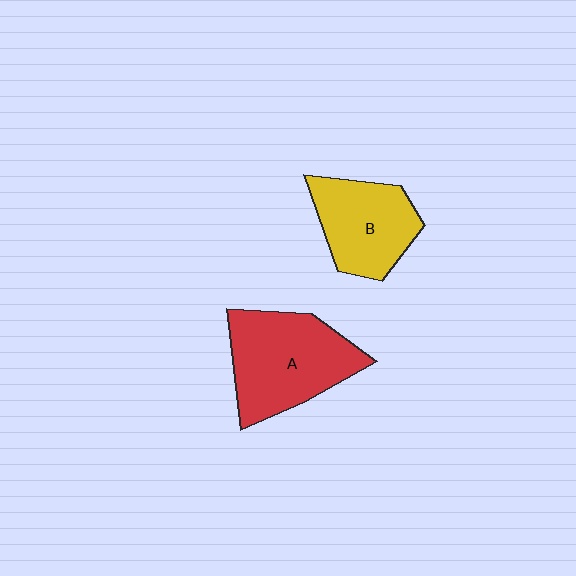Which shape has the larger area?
Shape A (red).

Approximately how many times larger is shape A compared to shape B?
Approximately 1.3 times.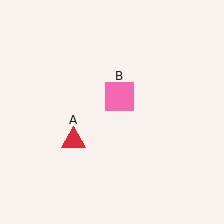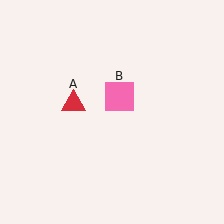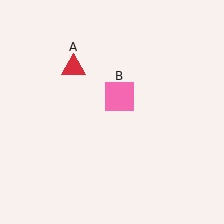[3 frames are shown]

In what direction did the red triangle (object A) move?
The red triangle (object A) moved up.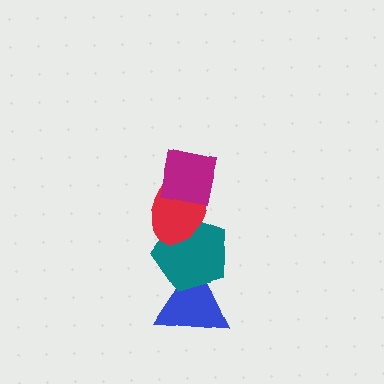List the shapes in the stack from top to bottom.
From top to bottom: the magenta square, the red ellipse, the teal pentagon, the blue triangle.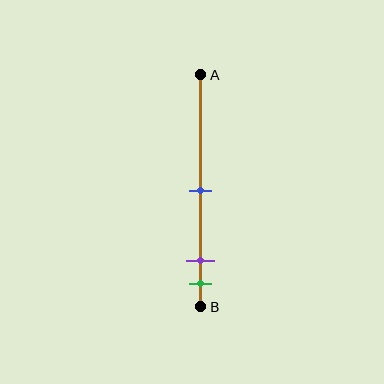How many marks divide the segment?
There are 3 marks dividing the segment.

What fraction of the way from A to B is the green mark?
The green mark is approximately 90% (0.9) of the way from A to B.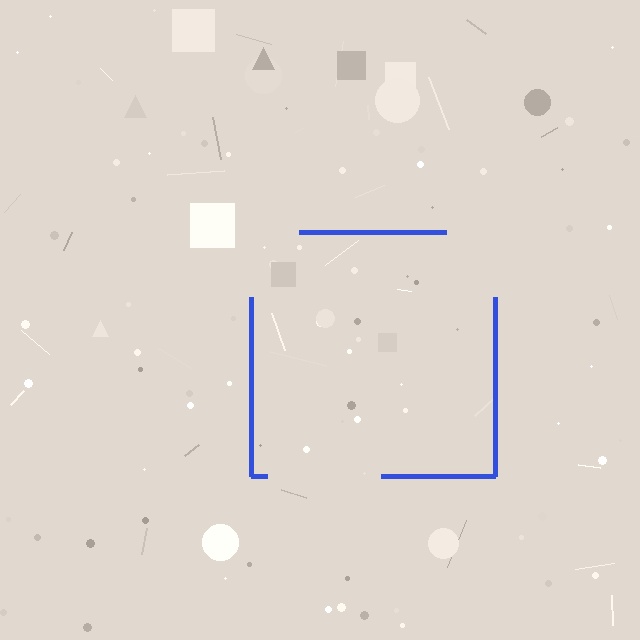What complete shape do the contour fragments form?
The contour fragments form a square.